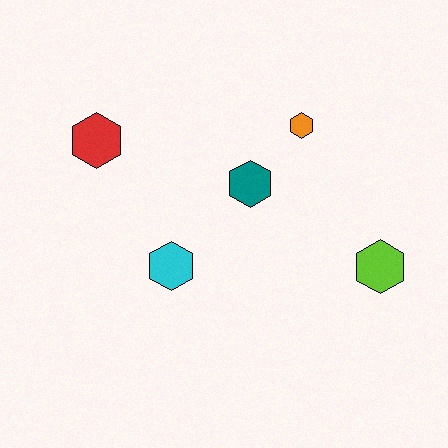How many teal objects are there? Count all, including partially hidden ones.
There is 1 teal object.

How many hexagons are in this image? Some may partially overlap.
There are 5 hexagons.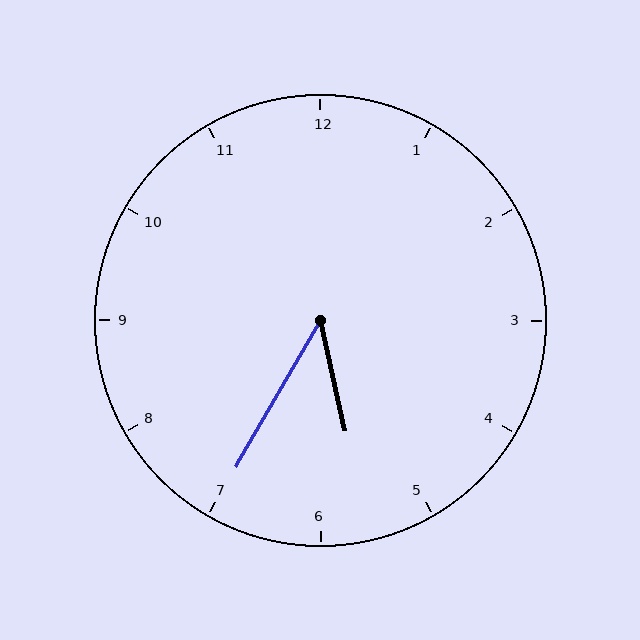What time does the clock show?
5:35.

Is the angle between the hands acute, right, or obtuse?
It is acute.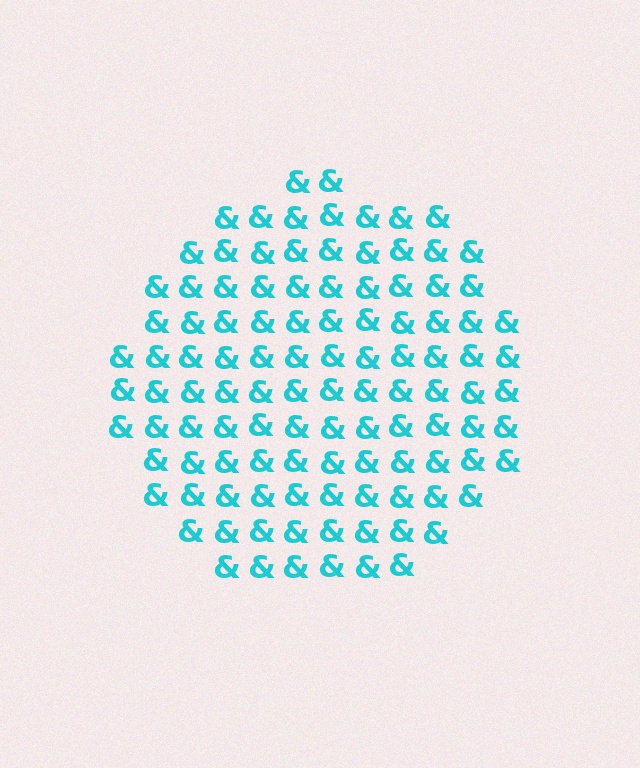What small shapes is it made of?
It is made of small ampersands.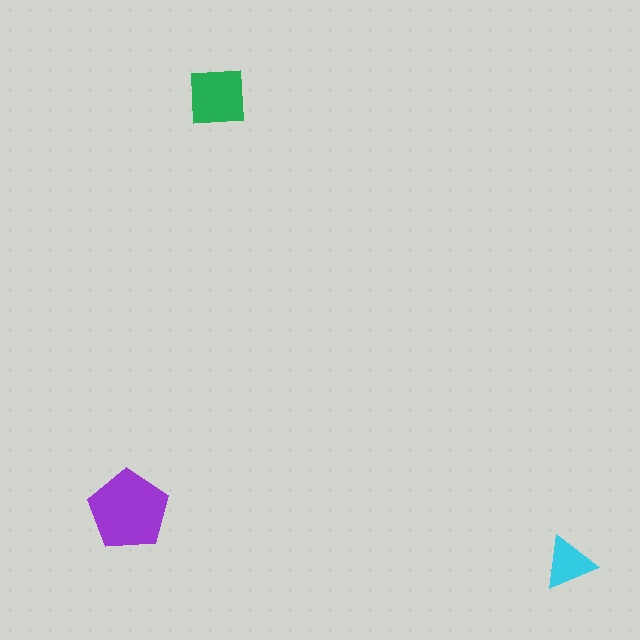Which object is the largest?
The purple pentagon.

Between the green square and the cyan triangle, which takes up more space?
The green square.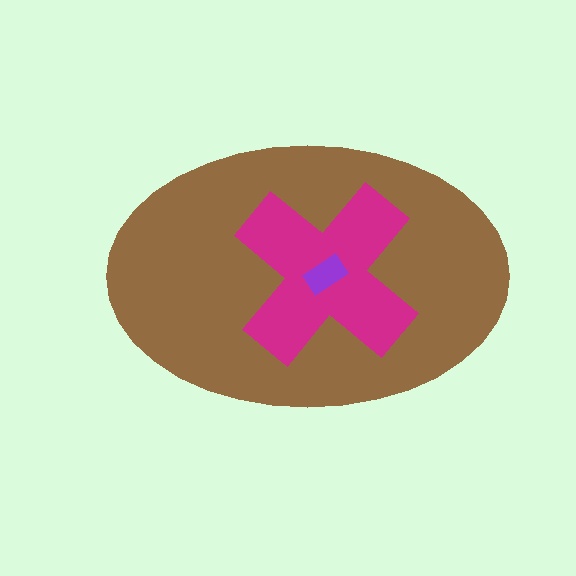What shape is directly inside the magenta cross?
The purple rectangle.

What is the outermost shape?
The brown ellipse.